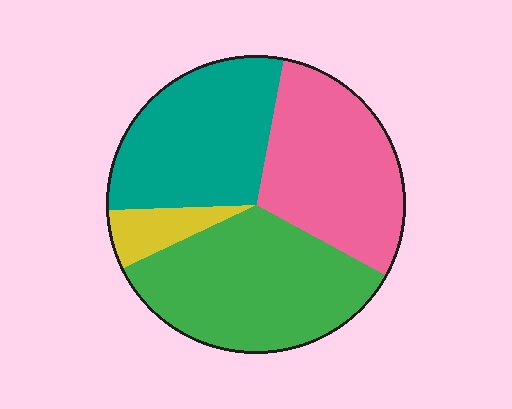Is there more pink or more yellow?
Pink.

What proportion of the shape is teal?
Teal covers about 30% of the shape.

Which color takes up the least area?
Yellow, at roughly 5%.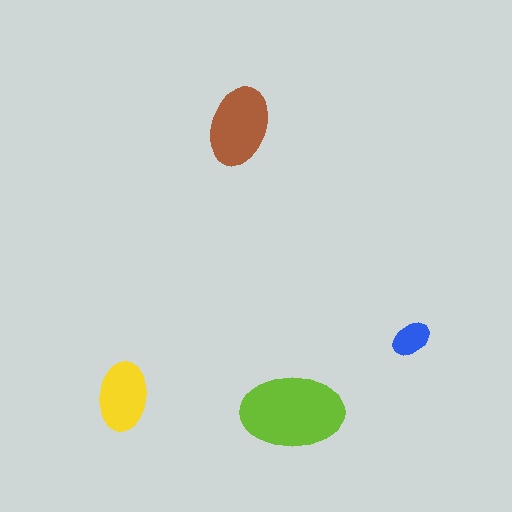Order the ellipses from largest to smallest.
the lime one, the brown one, the yellow one, the blue one.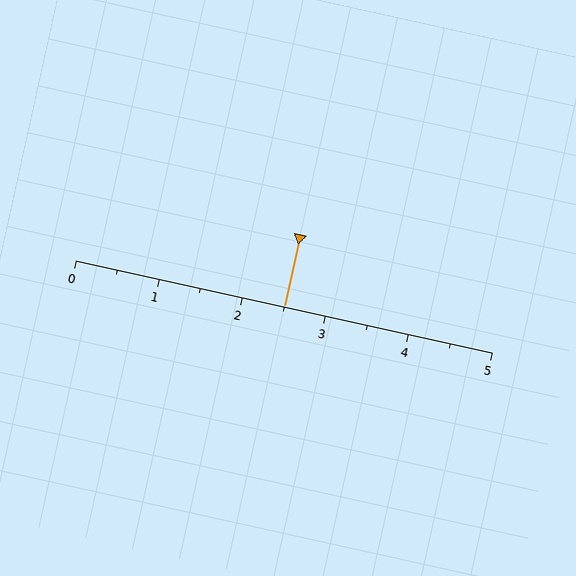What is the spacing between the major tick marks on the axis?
The major ticks are spaced 1 apart.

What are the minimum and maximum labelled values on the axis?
The axis runs from 0 to 5.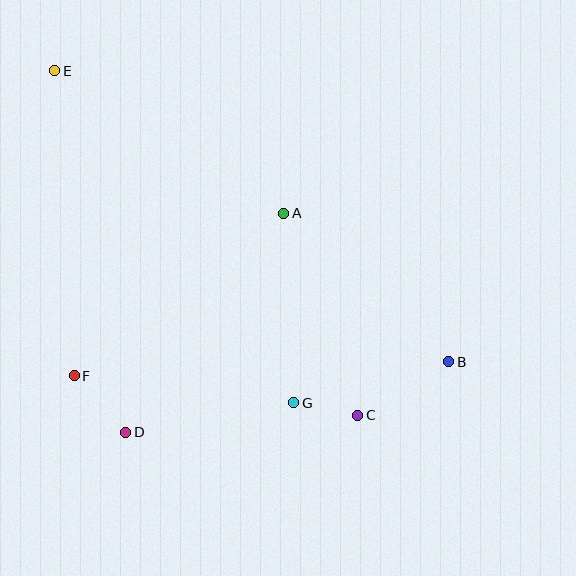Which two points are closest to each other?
Points C and G are closest to each other.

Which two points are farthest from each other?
Points B and E are farthest from each other.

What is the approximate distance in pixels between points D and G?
The distance between D and G is approximately 171 pixels.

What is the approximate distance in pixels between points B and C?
The distance between B and C is approximately 106 pixels.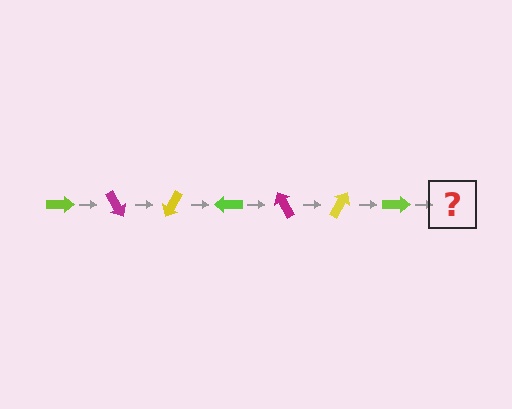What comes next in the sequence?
The next element should be a magenta arrow, rotated 420 degrees from the start.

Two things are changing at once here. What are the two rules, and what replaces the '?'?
The two rules are that it rotates 60 degrees each step and the color cycles through lime, magenta, and yellow. The '?' should be a magenta arrow, rotated 420 degrees from the start.